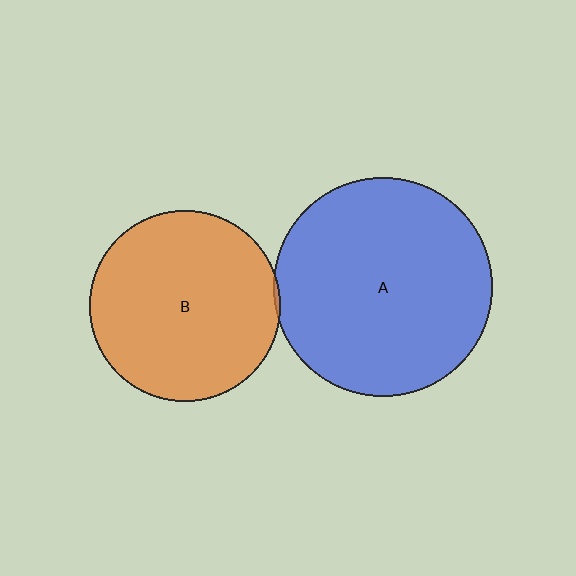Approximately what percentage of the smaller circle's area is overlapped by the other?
Approximately 5%.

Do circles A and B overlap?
Yes.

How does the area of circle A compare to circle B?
Approximately 1.3 times.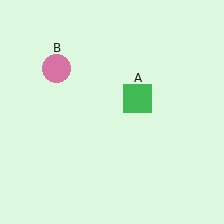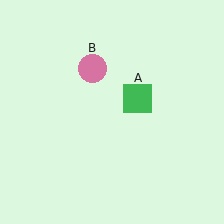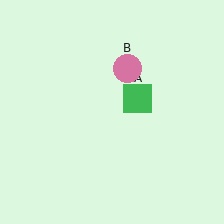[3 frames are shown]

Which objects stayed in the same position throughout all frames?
Green square (object A) remained stationary.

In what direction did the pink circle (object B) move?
The pink circle (object B) moved right.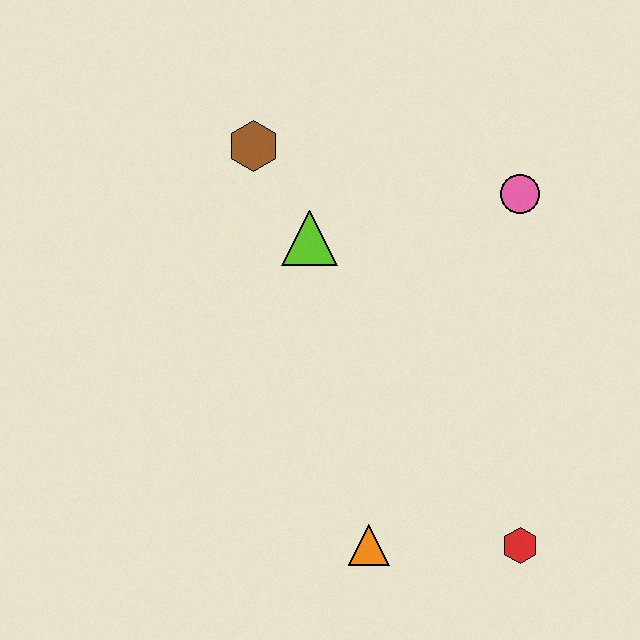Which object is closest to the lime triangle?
The brown hexagon is closest to the lime triangle.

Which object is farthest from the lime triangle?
The red hexagon is farthest from the lime triangle.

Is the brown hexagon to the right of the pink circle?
No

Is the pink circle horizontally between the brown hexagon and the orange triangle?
No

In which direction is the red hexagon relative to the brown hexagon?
The red hexagon is below the brown hexagon.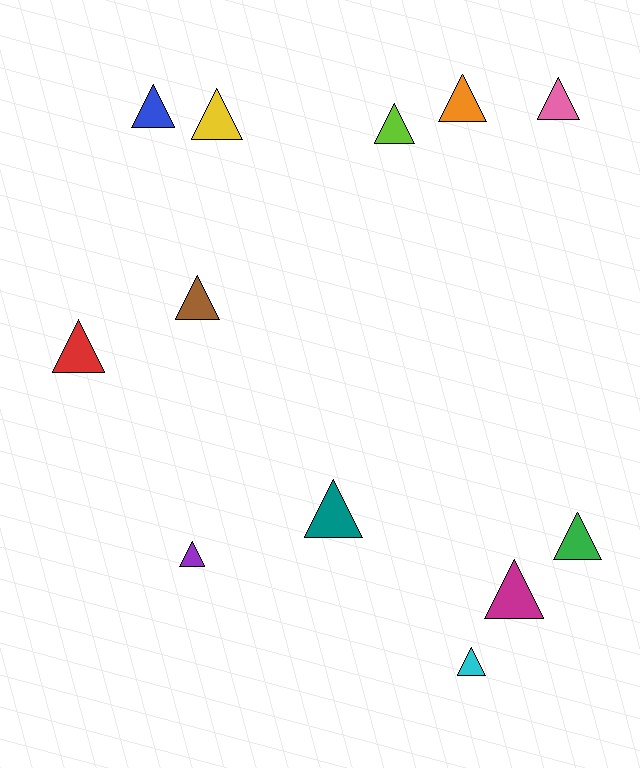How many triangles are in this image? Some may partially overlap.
There are 12 triangles.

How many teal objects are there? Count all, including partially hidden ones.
There is 1 teal object.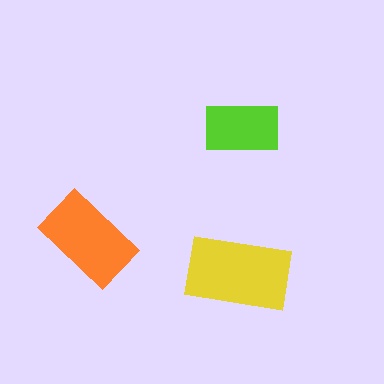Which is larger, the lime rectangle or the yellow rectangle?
The yellow one.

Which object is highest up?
The lime rectangle is topmost.